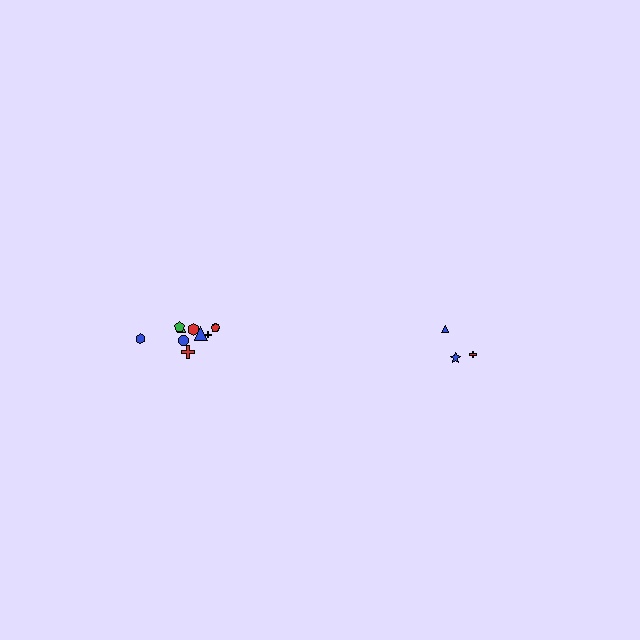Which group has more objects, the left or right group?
The left group.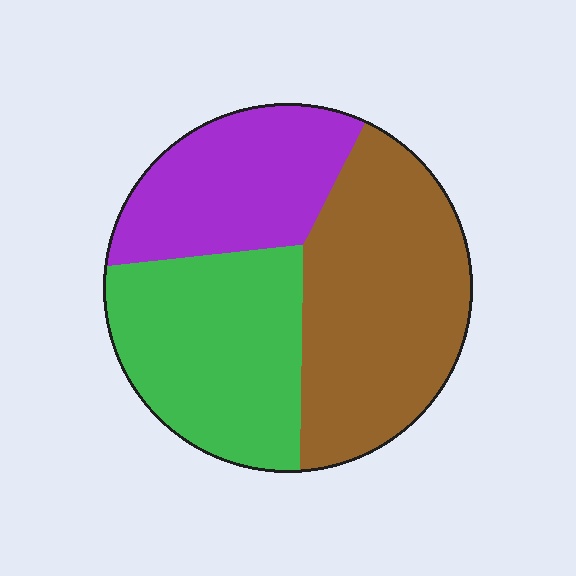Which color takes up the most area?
Brown, at roughly 40%.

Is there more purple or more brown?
Brown.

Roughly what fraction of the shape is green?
Green takes up between a sixth and a third of the shape.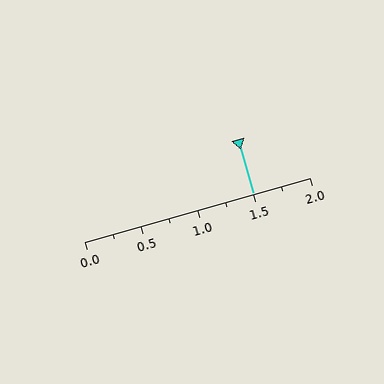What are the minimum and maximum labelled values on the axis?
The axis runs from 0.0 to 2.0.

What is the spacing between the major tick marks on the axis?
The major ticks are spaced 0.5 apart.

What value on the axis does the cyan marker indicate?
The marker indicates approximately 1.5.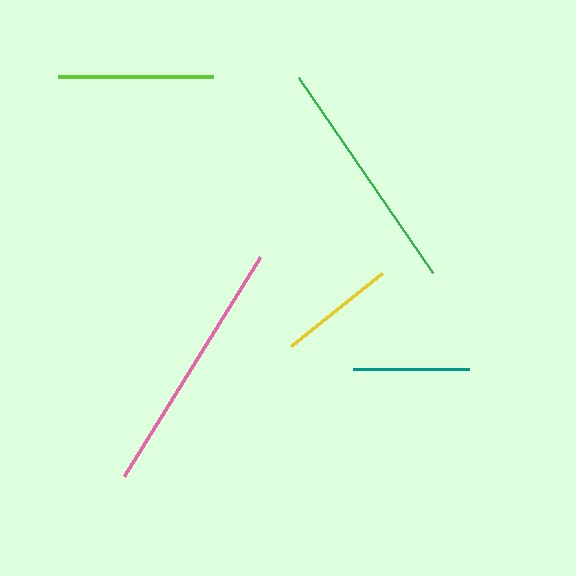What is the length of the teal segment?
The teal segment is approximately 117 pixels long.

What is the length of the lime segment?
The lime segment is approximately 155 pixels long.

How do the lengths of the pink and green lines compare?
The pink and green lines are approximately the same length.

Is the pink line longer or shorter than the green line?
The pink line is longer than the green line.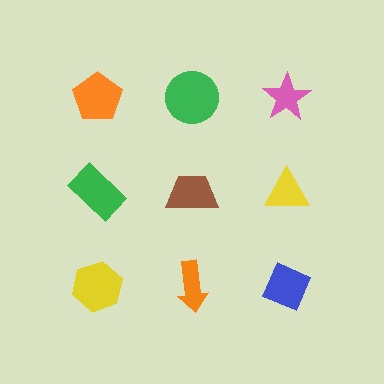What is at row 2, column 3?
A yellow triangle.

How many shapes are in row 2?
3 shapes.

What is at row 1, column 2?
A green circle.